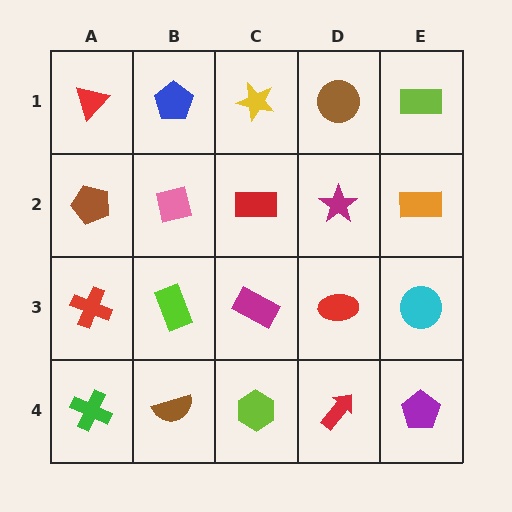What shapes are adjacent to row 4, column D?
A red ellipse (row 3, column D), a lime hexagon (row 4, column C), a purple pentagon (row 4, column E).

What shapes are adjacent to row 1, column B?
A pink square (row 2, column B), a red triangle (row 1, column A), a yellow star (row 1, column C).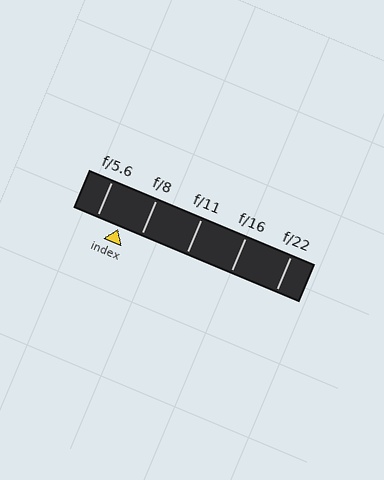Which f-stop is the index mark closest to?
The index mark is closest to f/5.6.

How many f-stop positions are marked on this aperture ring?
There are 5 f-stop positions marked.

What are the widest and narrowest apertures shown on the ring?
The widest aperture shown is f/5.6 and the narrowest is f/22.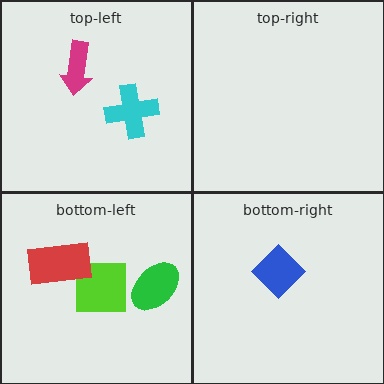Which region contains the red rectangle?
The bottom-left region.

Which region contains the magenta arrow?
The top-left region.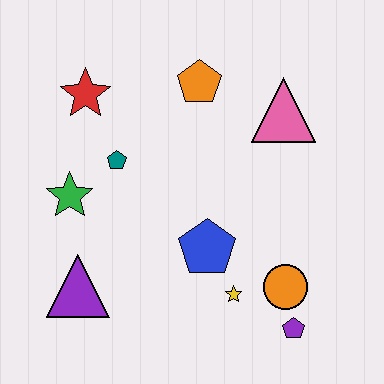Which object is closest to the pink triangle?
The orange pentagon is closest to the pink triangle.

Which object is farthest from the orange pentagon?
The purple pentagon is farthest from the orange pentagon.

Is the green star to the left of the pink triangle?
Yes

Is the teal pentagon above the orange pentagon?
No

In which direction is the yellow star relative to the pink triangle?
The yellow star is below the pink triangle.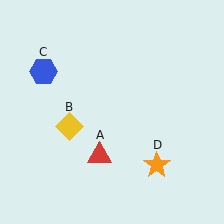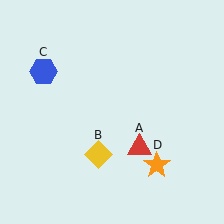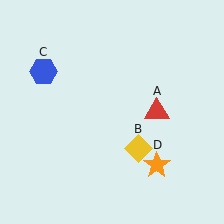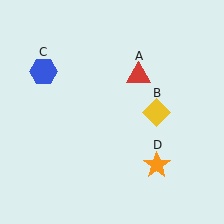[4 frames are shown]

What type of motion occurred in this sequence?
The red triangle (object A), yellow diamond (object B) rotated counterclockwise around the center of the scene.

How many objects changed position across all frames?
2 objects changed position: red triangle (object A), yellow diamond (object B).